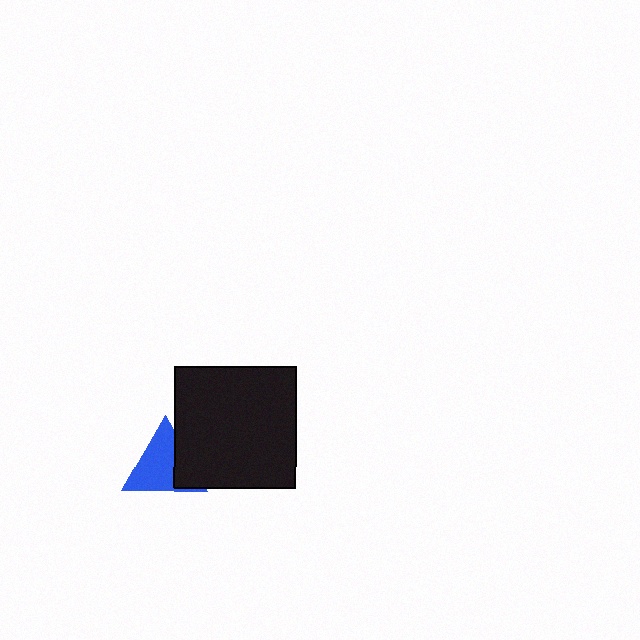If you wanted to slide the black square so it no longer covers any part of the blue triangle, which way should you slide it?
Slide it right — that is the most direct way to separate the two shapes.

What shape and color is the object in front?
The object in front is a black square.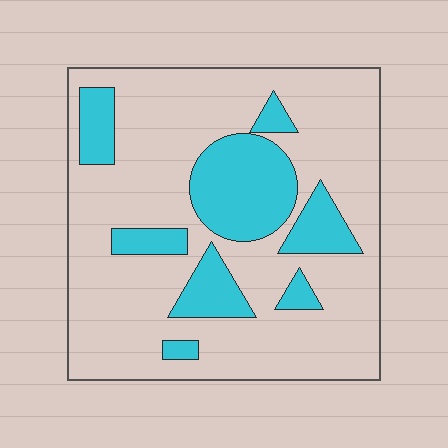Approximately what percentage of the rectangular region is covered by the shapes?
Approximately 25%.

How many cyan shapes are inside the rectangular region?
8.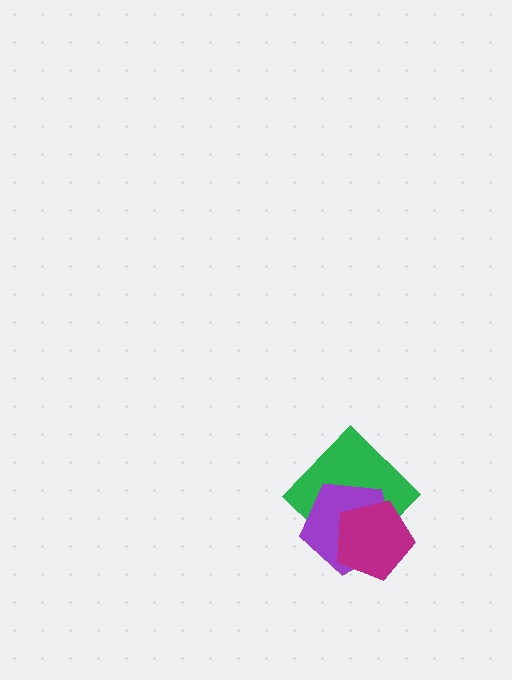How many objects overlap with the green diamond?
2 objects overlap with the green diamond.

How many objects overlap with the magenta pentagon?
2 objects overlap with the magenta pentagon.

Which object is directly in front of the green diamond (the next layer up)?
The purple pentagon is directly in front of the green diamond.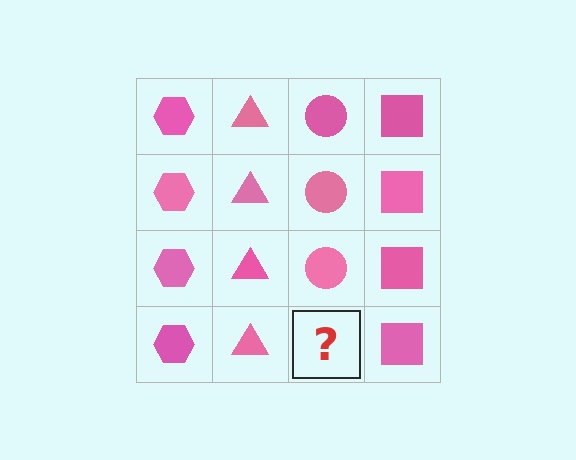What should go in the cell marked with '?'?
The missing cell should contain a pink circle.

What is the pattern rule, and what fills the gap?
The rule is that each column has a consistent shape. The gap should be filled with a pink circle.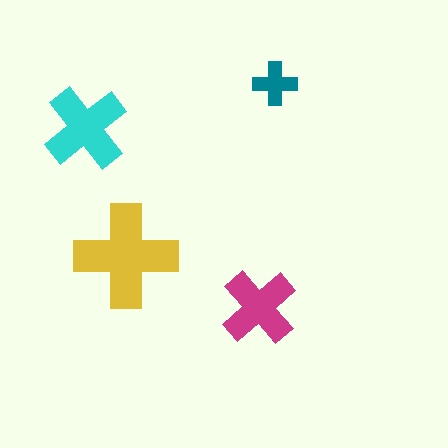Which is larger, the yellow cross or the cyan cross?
The yellow one.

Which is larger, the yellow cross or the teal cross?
The yellow one.